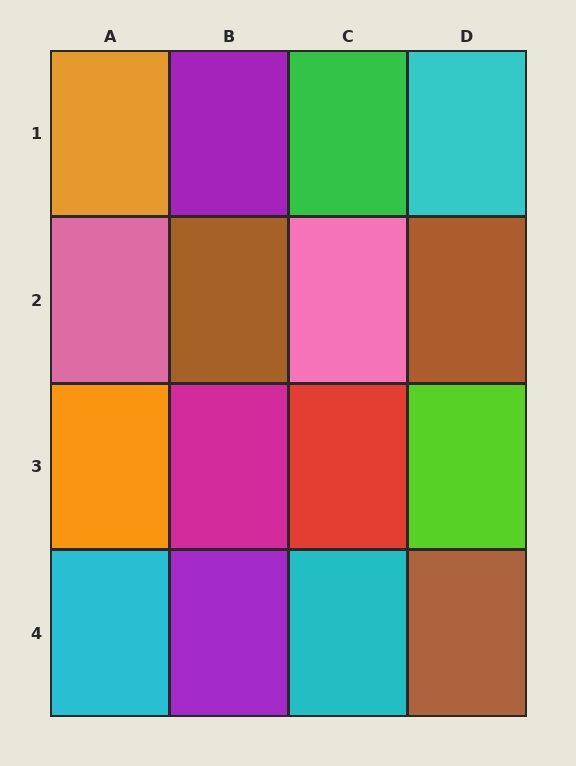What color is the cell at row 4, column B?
Purple.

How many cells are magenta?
1 cell is magenta.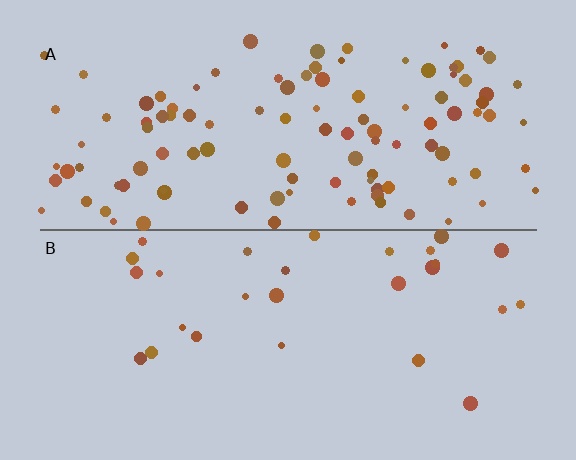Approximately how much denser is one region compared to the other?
Approximately 3.8× — region A over region B.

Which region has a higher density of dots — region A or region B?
A (the top).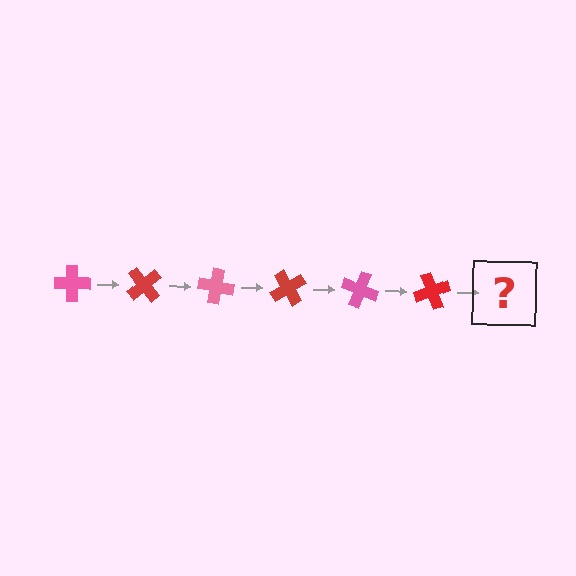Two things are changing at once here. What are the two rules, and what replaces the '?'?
The two rules are that it rotates 50 degrees each step and the color cycles through pink and red. The '?' should be a pink cross, rotated 300 degrees from the start.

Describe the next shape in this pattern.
It should be a pink cross, rotated 300 degrees from the start.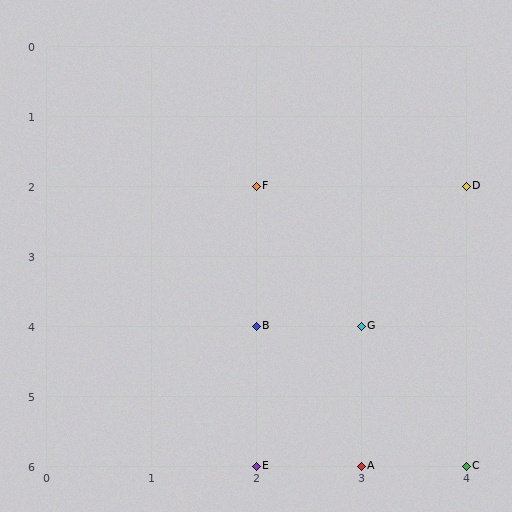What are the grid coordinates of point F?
Point F is at grid coordinates (2, 2).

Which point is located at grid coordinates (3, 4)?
Point G is at (3, 4).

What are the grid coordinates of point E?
Point E is at grid coordinates (2, 6).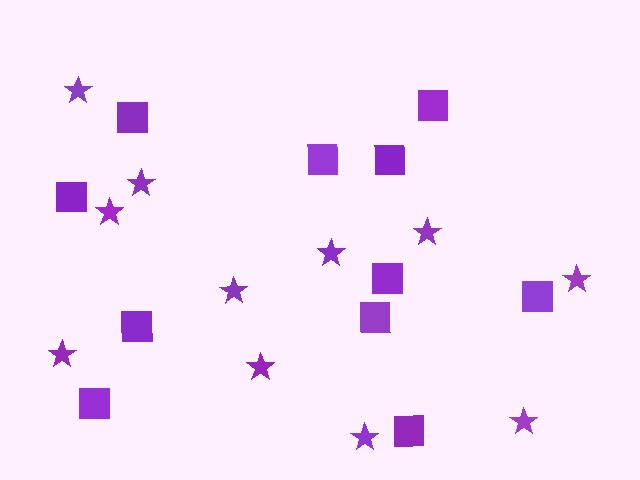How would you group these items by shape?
There are 2 groups: one group of stars (11) and one group of squares (11).